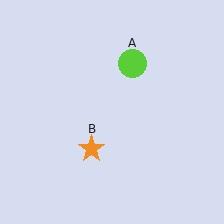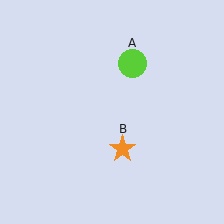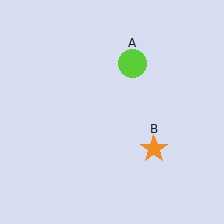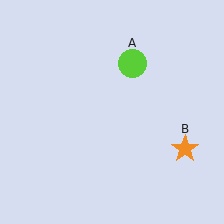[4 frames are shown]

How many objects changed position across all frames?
1 object changed position: orange star (object B).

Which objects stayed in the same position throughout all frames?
Lime circle (object A) remained stationary.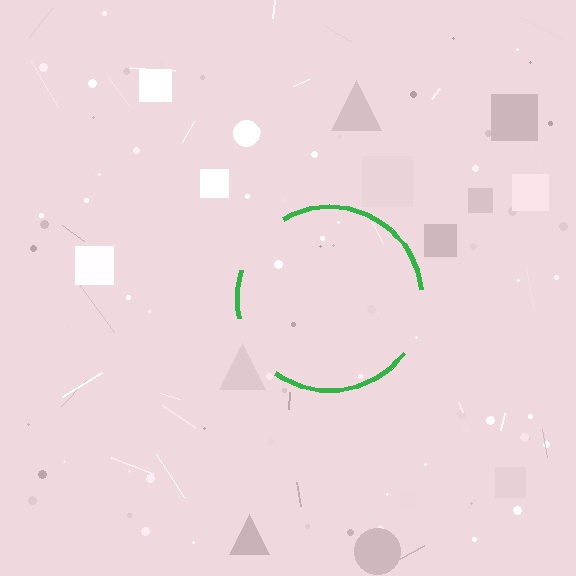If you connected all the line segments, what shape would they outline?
They would outline a circle.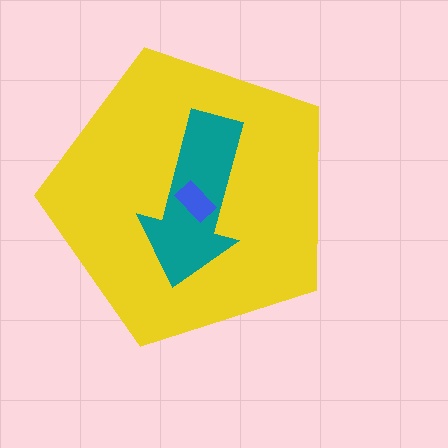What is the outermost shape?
The yellow pentagon.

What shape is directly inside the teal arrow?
The blue rectangle.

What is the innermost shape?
The blue rectangle.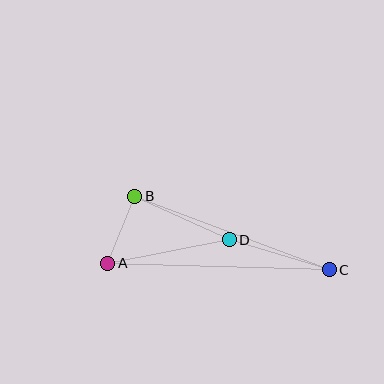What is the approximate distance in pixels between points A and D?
The distance between A and D is approximately 124 pixels.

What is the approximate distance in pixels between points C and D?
The distance between C and D is approximately 104 pixels.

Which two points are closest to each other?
Points A and B are closest to each other.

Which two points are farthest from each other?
Points A and C are farthest from each other.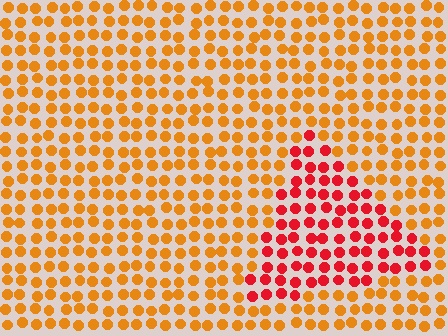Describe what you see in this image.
The image is filled with small orange elements in a uniform arrangement. A triangle-shaped region is visible where the elements are tinted to a slightly different hue, forming a subtle color boundary.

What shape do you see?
I see a triangle.